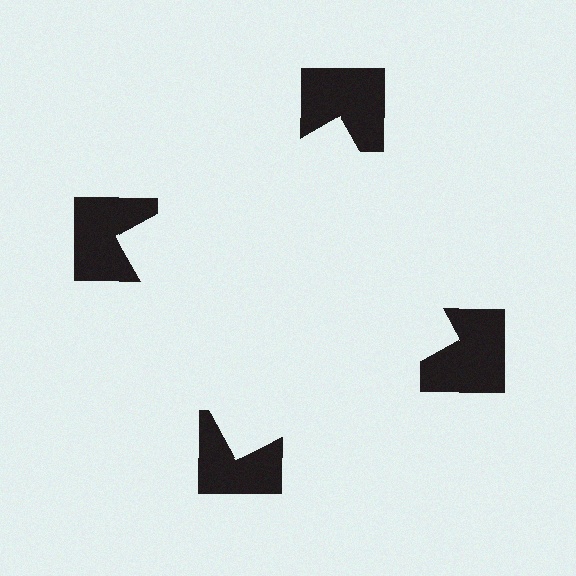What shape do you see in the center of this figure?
An illusory square — its edges are inferred from the aligned wedge cuts in the notched squares, not physically drawn.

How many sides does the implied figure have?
4 sides.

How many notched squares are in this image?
There are 4 — one at each vertex of the illusory square.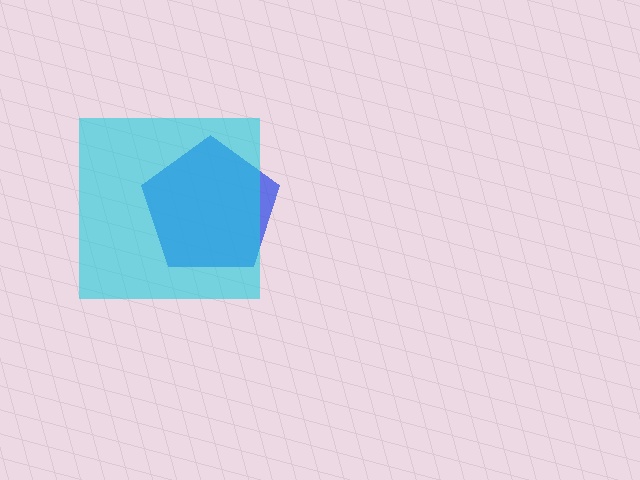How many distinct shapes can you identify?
There are 2 distinct shapes: a blue pentagon, a cyan square.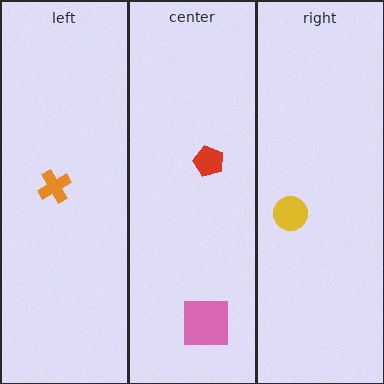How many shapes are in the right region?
1.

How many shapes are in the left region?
1.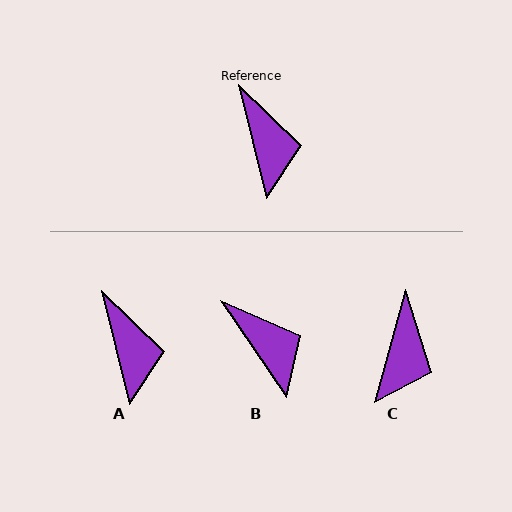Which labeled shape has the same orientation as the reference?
A.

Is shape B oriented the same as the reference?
No, it is off by about 20 degrees.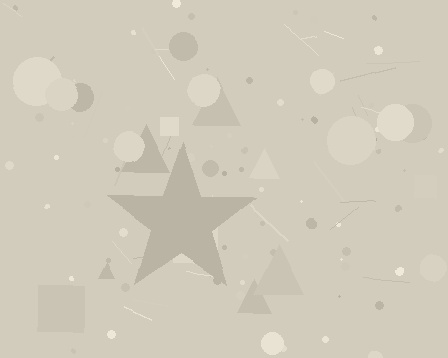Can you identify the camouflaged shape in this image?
The camouflaged shape is a star.